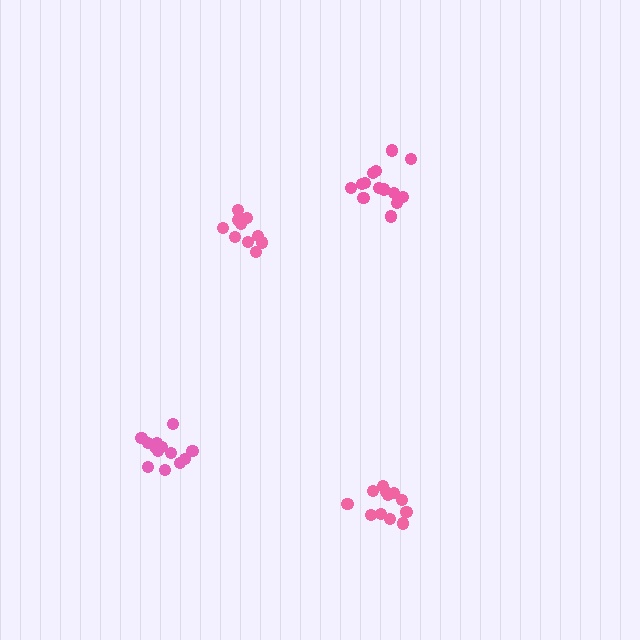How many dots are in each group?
Group 1: 14 dots, Group 2: 13 dots, Group 3: 12 dots, Group 4: 10 dots (49 total).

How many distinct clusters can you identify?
There are 4 distinct clusters.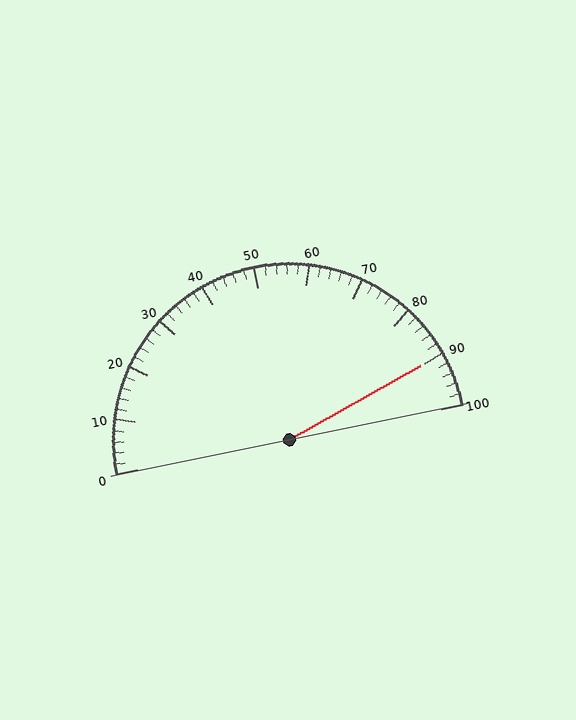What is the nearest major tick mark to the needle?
The nearest major tick mark is 90.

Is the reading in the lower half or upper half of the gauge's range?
The reading is in the upper half of the range (0 to 100).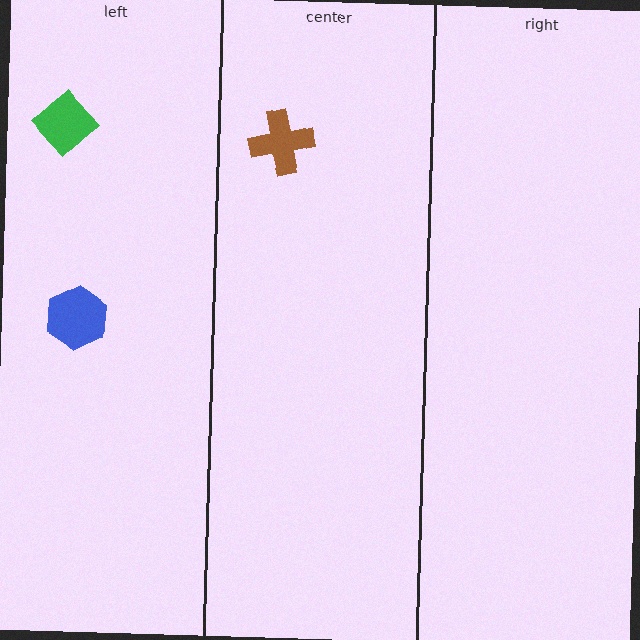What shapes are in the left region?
The blue hexagon, the green diamond.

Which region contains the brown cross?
The center region.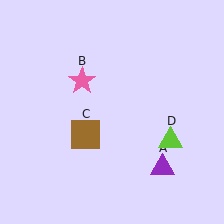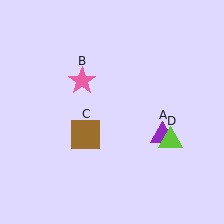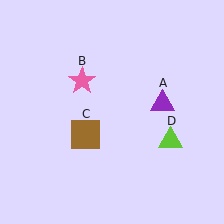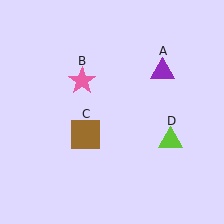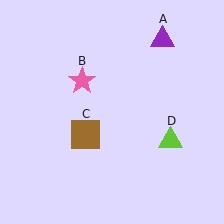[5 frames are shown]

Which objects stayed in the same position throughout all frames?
Pink star (object B) and brown square (object C) and lime triangle (object D) remained stationary.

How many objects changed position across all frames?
1 object changed position: purple triangle (object A).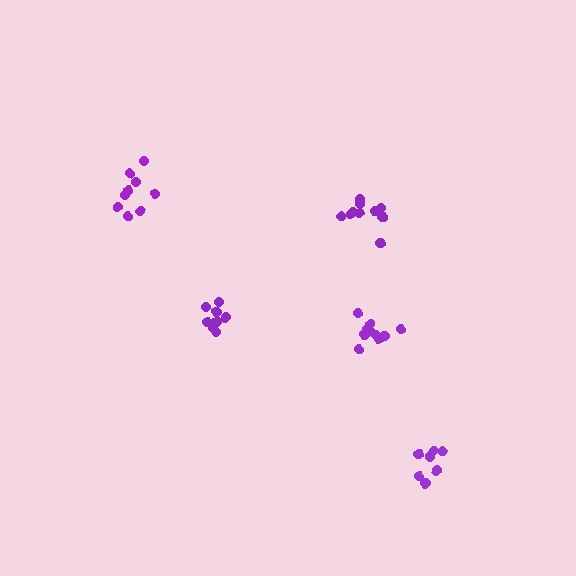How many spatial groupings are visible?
There are 5 spatial groupings.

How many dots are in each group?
Group 1: 10 dots, Group 2: 8 dots, Group 3: 9 dots, Group 4: 8 dots, Group 5: 10 dots (45 total).